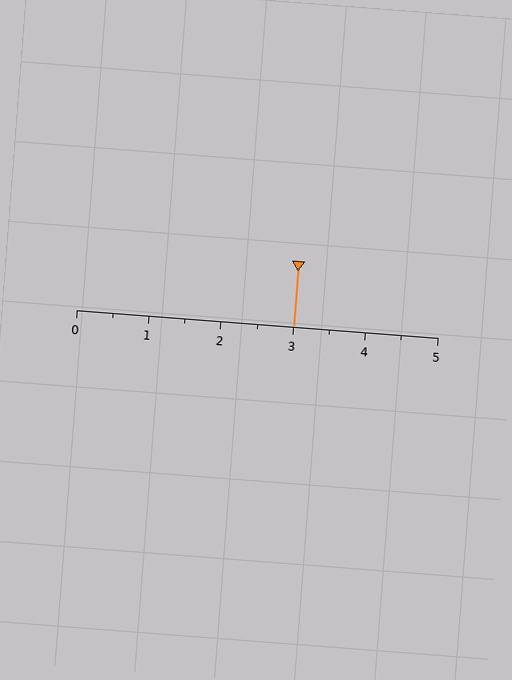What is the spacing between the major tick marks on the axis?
The major ticks are spaced 1 apart.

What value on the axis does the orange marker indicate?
The marker indicates approximately 3.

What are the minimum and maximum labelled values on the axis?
The axis runs from 0 to 5.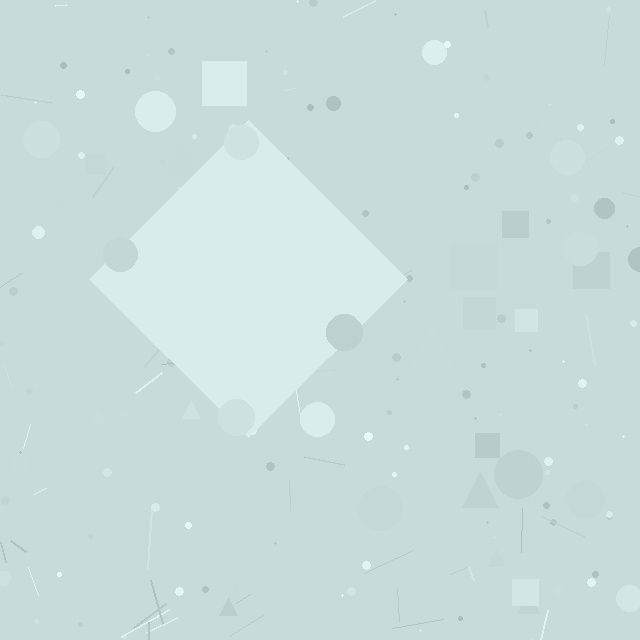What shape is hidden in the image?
A diamond is hidden in the image.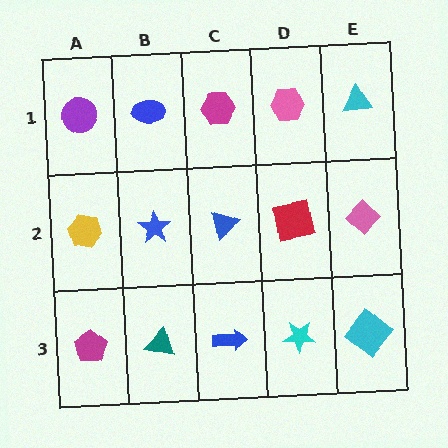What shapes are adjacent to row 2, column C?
A magenta hexagon (row 1, column C), a blue arrow (row 3, column C), a blue star (row 2, column B), a red square (row 2, column D).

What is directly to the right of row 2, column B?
A blue triangle.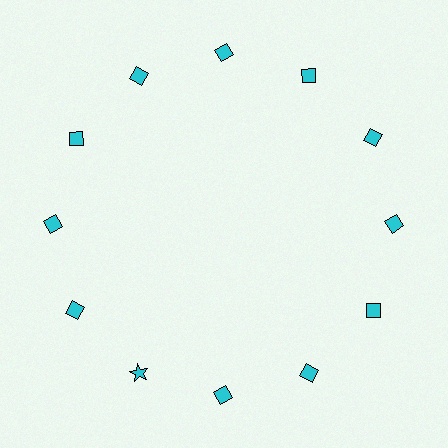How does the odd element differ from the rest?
It has a different shape: star instead of diamond.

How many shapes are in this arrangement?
There are 12 shapes arranged in a ring pattern.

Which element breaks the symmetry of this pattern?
The cyan star at roughly the 7 o'clock position breaks the symmetry. All other shapes are cyan diamonds.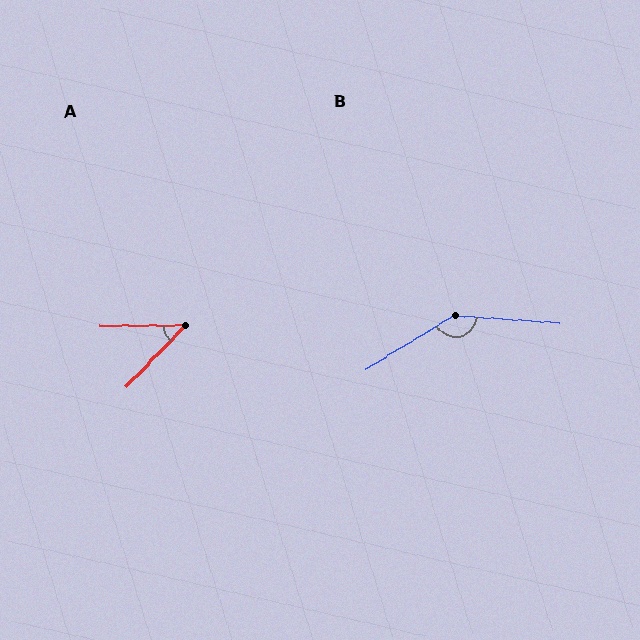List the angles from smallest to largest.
A (46°), B (145°).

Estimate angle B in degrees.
Approximately 145 degrees.